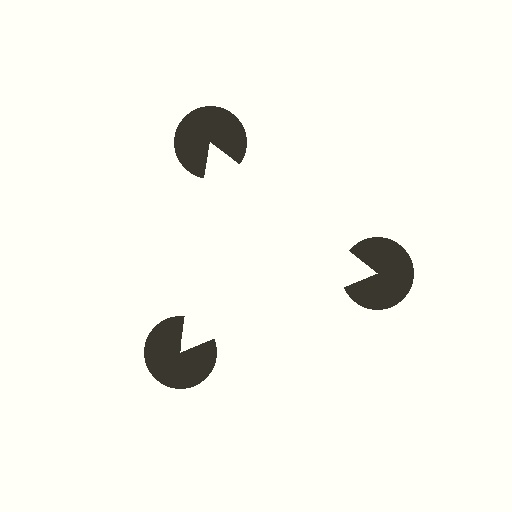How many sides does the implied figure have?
3 sides.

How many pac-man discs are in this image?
There are 3 — one at each vertex of the illusory triangle.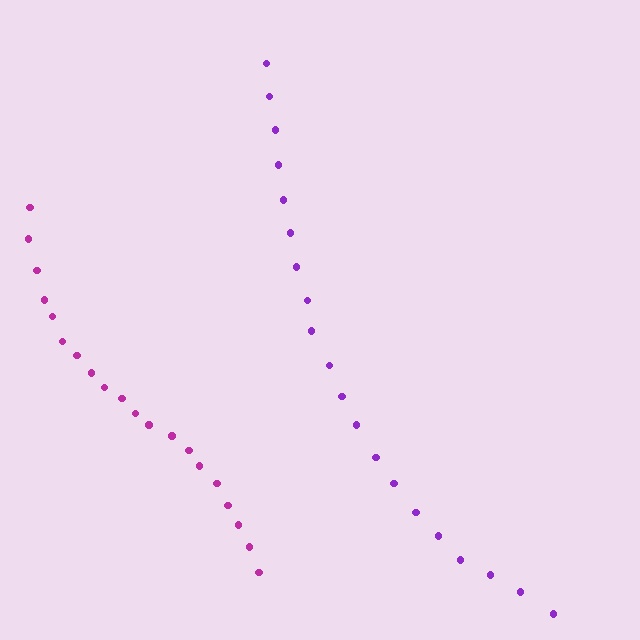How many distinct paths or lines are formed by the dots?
There are 2 distinct paths.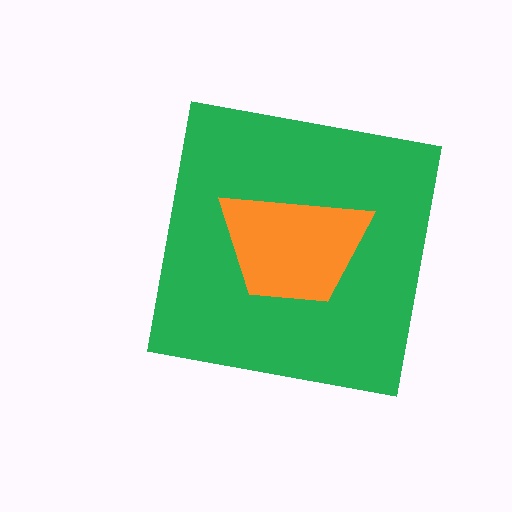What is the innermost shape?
The orange trapezoid.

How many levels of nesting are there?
2.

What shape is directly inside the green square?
The orange trapezoid.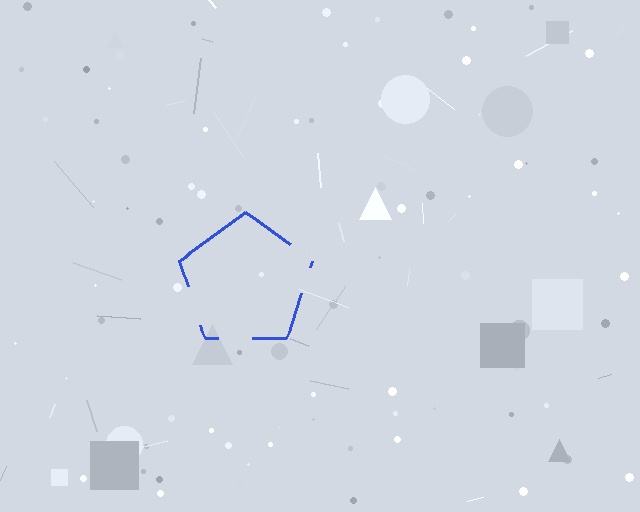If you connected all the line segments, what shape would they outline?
They would outline a pentagon.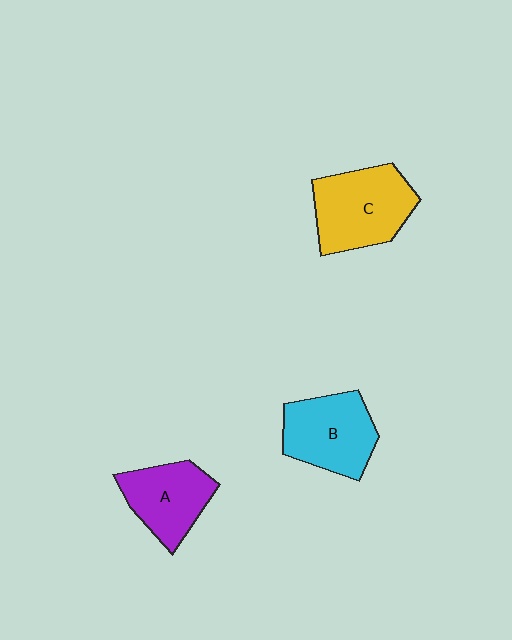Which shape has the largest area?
Shape C (yellow).